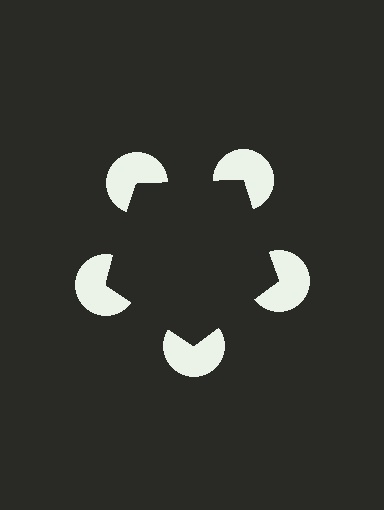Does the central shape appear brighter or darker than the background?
It typically appears slightly darker than the background, even though no actual brightness change is drawn.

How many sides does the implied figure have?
5 sides.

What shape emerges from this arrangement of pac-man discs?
An illusory pentagon — its edges are inferred from the aligned wedge cuts in the pac-man discs, not physically drawn.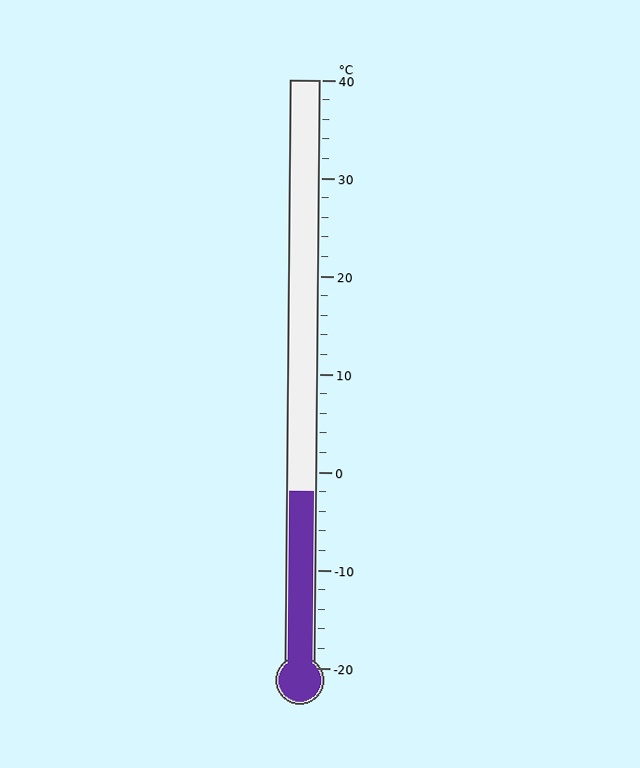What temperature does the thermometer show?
The thermometer shows approximately -2°C.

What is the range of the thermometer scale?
The thermometer scale ranges from -20°C to 40°C.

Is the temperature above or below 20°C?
The temperature is below 20°C.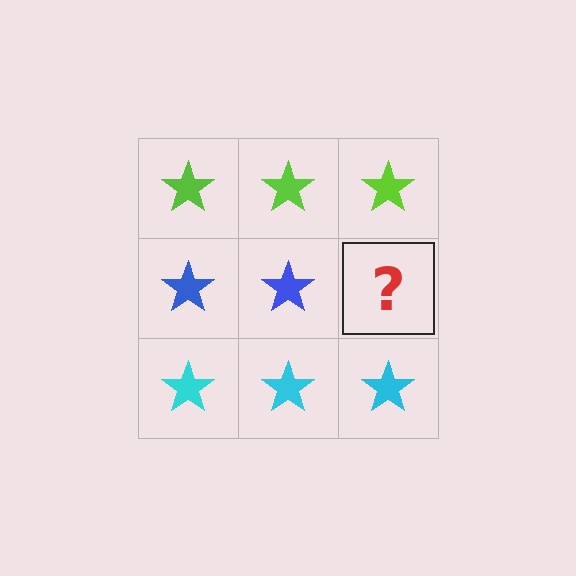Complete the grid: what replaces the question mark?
The question mark should be replaced with a blue star.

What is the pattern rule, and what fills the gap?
The rule is that each row has a consistent color. The gap should be filled with a blue star.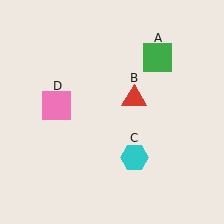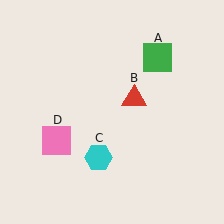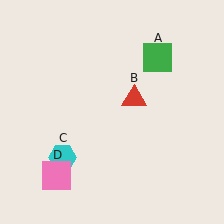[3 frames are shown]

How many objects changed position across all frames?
2 objects changed position: cyan hexagon (object C), pink square (object D).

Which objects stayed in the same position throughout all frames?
Green square (object A) and red triangle (object B) remained stationary.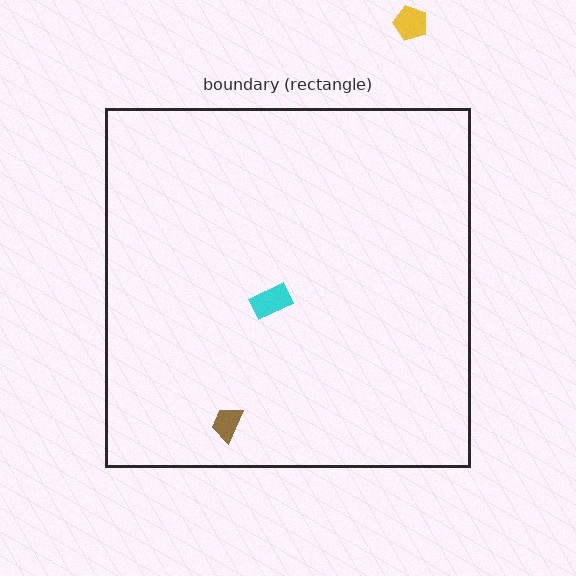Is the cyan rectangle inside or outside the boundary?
Inside.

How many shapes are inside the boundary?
2 inside, 1 outside.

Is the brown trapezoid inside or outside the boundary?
Inside.